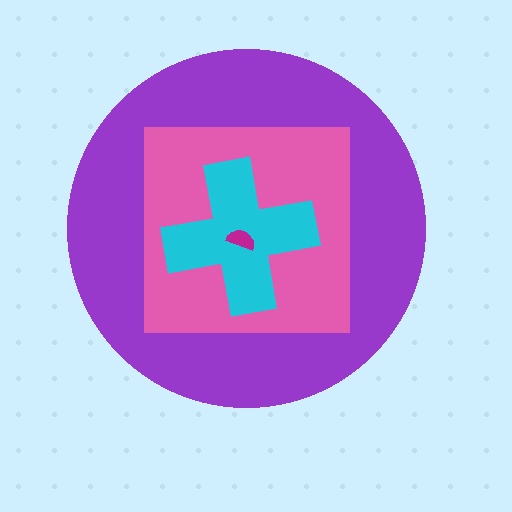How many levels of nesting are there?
4.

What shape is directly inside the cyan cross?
The magenta semicircle.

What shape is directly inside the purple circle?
The pink square.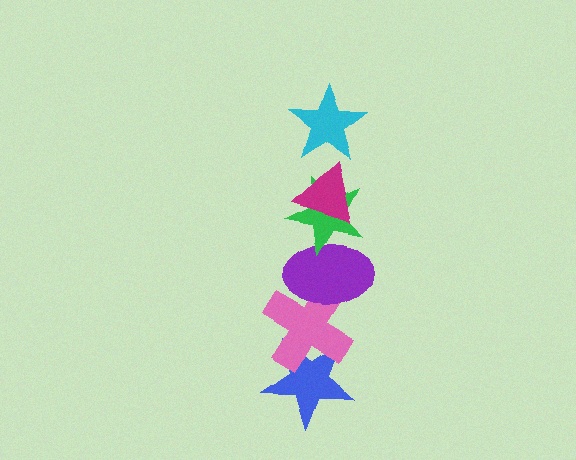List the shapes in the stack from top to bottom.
From top to bottom: the cyan star, the magenta triangle, the green star, the purple ellipse, the pink cross, the blue star.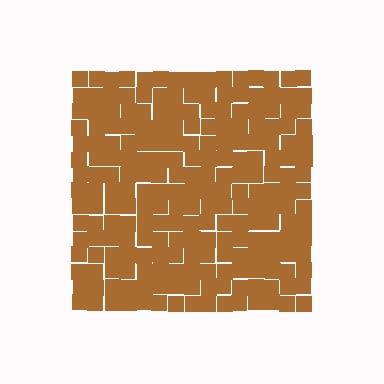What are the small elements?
The small elements are squares.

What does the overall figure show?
The overall figure shows a square.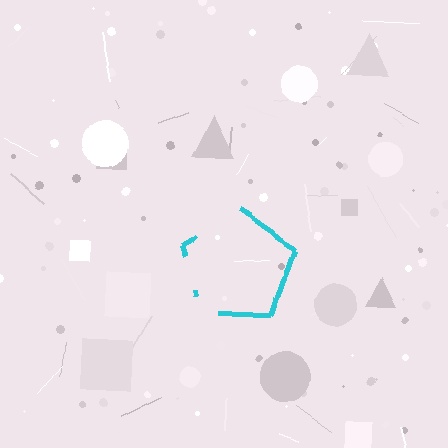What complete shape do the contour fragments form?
The contour fragments form a pentagon.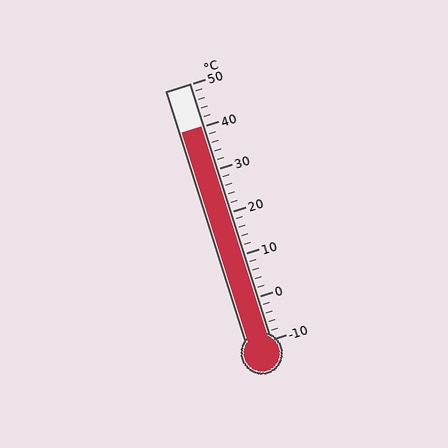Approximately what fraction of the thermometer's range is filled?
The thermometer is filled to approximately 85% of its range.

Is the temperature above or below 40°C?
The temperature is at 40°C.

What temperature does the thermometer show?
The thermometer shows approximately 40°C.